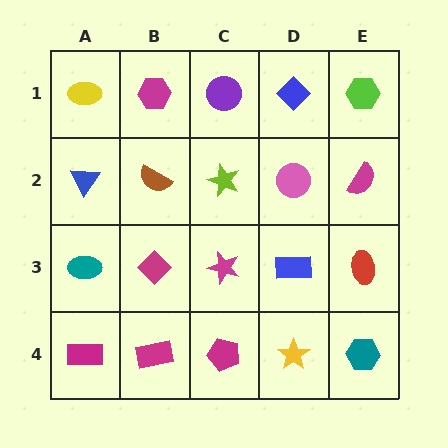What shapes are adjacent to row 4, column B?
A magenta diamond (row 3, column B), a magenta rectangle (row 4, column A), a magenta pentagon (row 4, column C).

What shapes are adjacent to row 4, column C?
A magenta star (row 3, column C), a magenta rectangle (row 4, column B), a yellow star (row 4, column D).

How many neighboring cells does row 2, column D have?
4.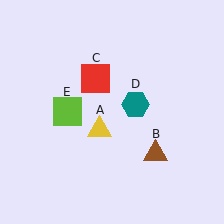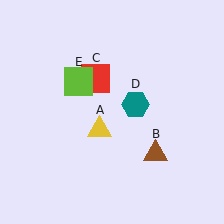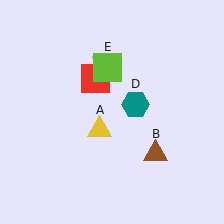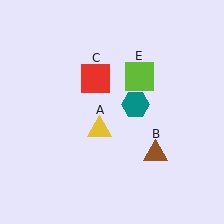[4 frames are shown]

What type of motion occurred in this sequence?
The lime square (object E) rotated clockwise around the center of the scene.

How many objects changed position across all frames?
1 object changed position: lime square (object E).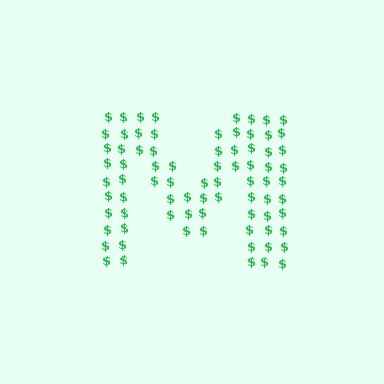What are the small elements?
The small elements are dollar signs.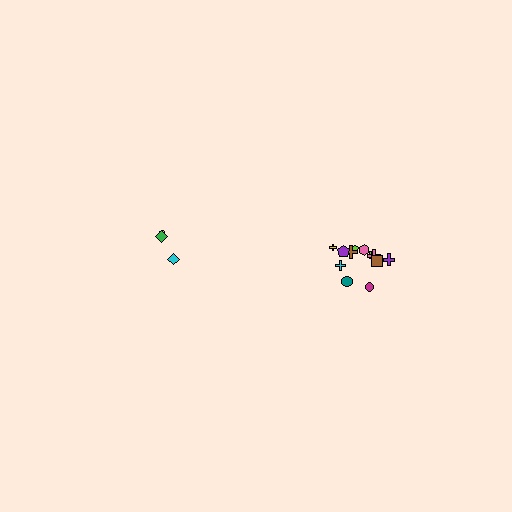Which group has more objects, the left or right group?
The right group.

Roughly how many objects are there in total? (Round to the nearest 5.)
Roughly 15 objects in total.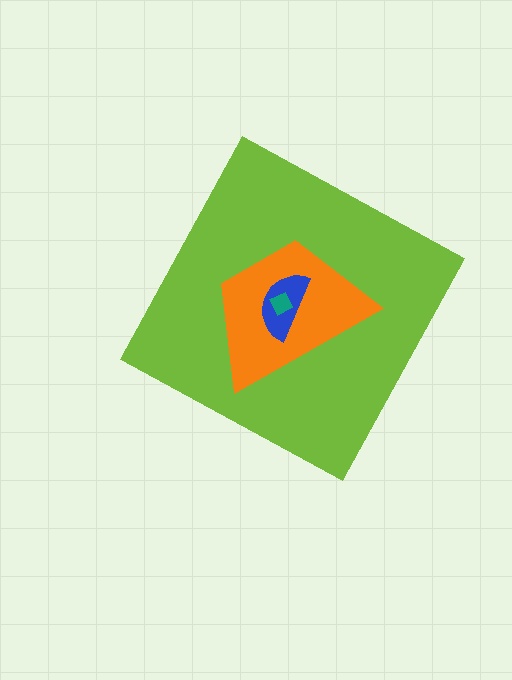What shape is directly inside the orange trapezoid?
The blue semicircle.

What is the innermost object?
The teal square.